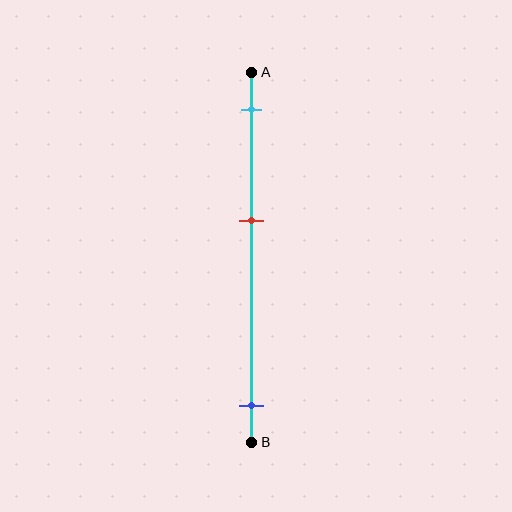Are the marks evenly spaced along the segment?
No, the marks are not evenly spaced.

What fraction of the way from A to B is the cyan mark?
The cyan mark is approximately 10% (0.1) of the way from A to B.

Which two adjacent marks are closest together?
The cyan and red marks are the closest adjacent pair.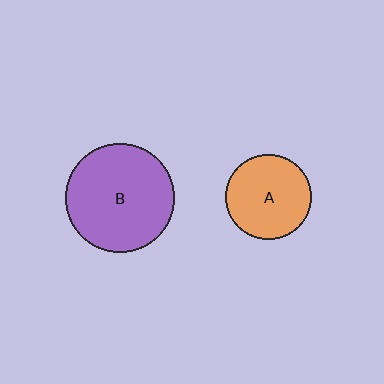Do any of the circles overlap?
No, none of the circles overlap.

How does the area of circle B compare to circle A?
Approximately 1.6 times.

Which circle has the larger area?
Circle B (purple).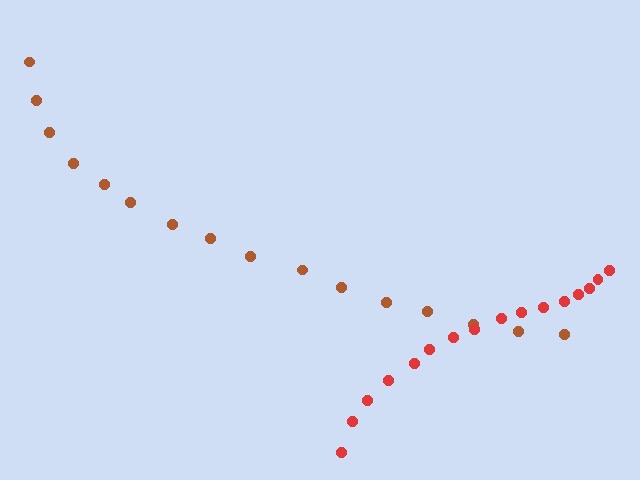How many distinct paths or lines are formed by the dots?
There are 2 distinct paths.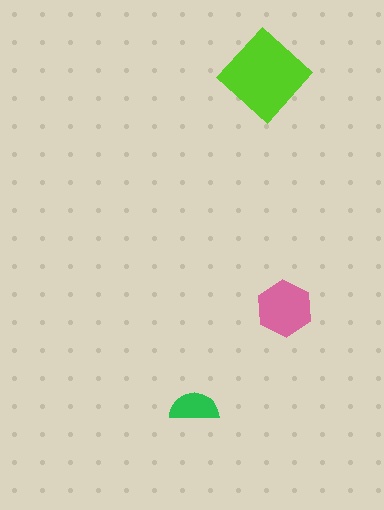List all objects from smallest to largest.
The green semicircle, the pink hexagon, the lime diamond.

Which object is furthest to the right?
The pink hexagon is rightmost.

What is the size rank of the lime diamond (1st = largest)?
1st.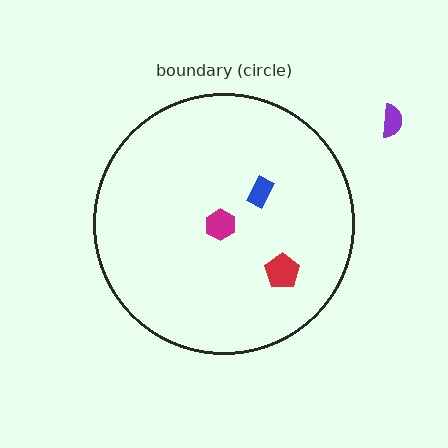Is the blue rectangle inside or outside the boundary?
Inside.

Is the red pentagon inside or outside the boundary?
Inside.